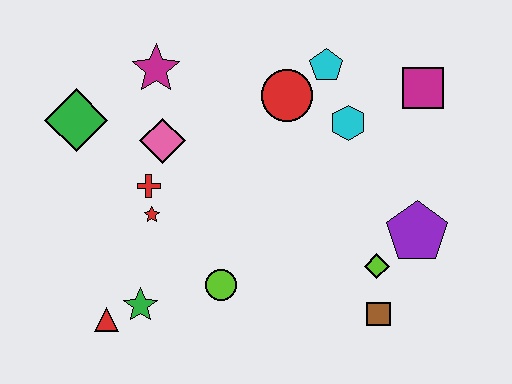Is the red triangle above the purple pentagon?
No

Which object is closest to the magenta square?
The cyan hexagon is closest to the magenta square.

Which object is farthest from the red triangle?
The magenta square is farthest from the red triangle.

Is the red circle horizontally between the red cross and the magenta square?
Yes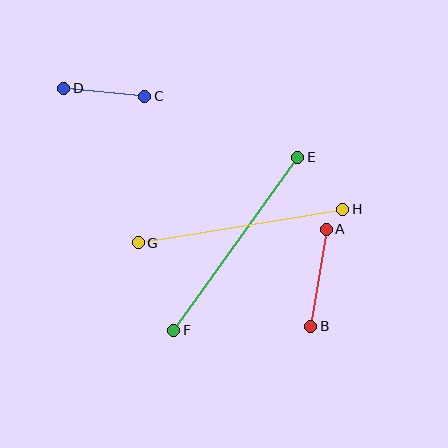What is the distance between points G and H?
The distance is approximately 207 pixels.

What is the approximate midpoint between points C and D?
The midpoint is at approximately (104, 92) pixels.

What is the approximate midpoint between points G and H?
The midpoint is at approximately (241, 226) pixels.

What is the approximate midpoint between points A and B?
The midpoint is at approximately (319, 278) pixels.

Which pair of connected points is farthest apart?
Points E and F are farthest apart.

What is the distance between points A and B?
The distance is approximately 98 pixels.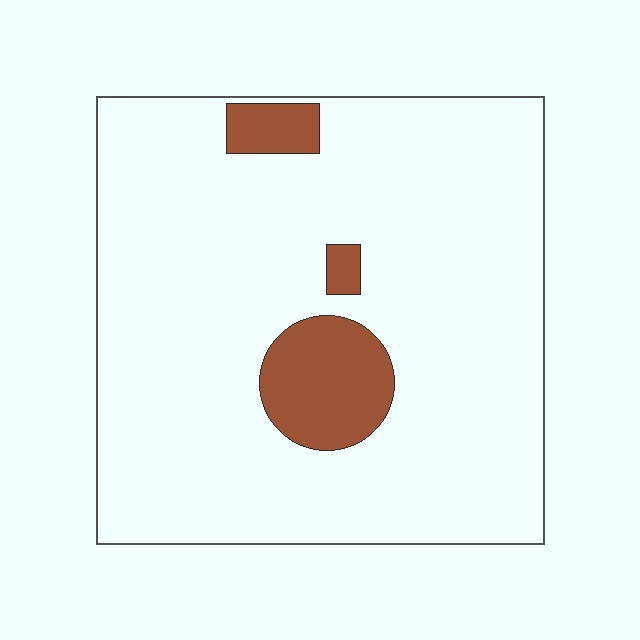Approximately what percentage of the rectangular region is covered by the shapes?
Approximately 10%.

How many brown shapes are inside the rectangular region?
3.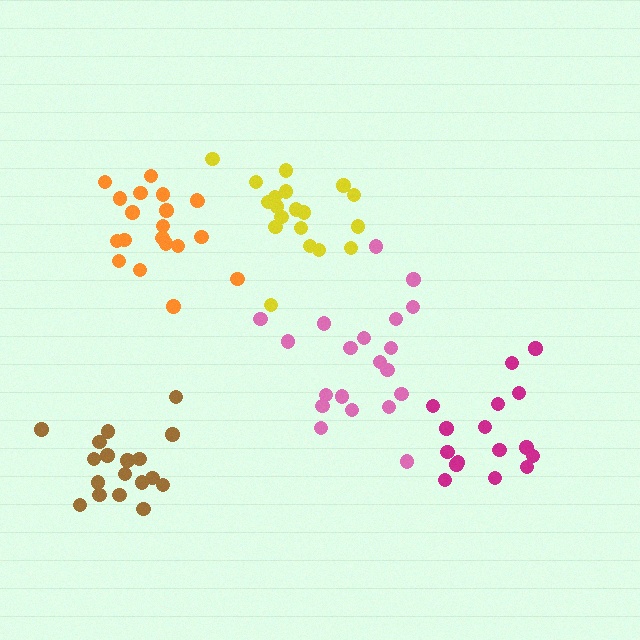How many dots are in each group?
Group 1: 19 dots, Group 2: 16 dots, Group 3: 18 dots, Group 4: 20 dots, Group 5: 20 dots (93 total).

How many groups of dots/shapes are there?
There are 5 groups.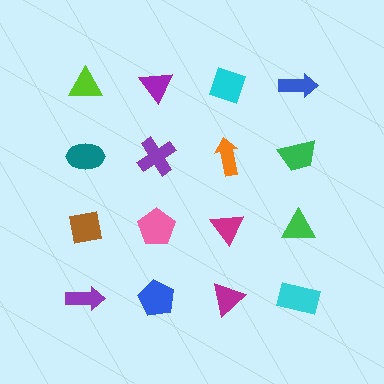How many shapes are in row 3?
4 shapes.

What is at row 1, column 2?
A purple triangle.